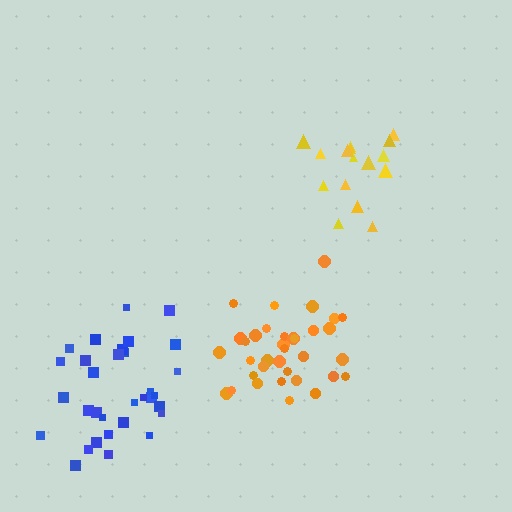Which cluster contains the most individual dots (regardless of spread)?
Orange (35).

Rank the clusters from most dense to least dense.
orange, blue, yellow.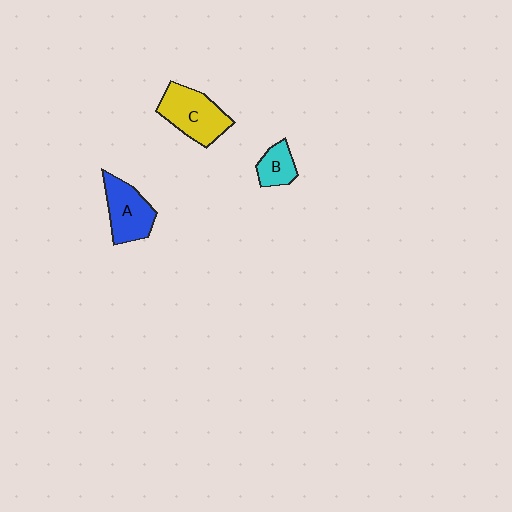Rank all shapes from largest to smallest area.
From largest to smallest: C (yellow), A (blue), B (cyan).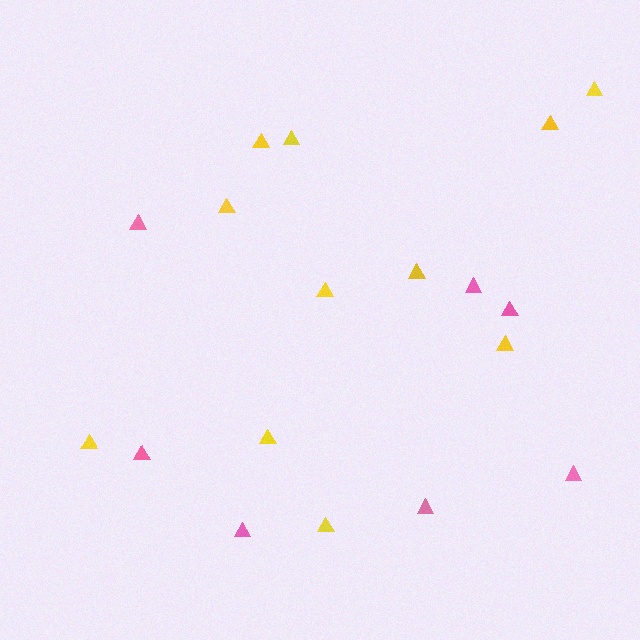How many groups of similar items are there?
There are 2 groups: one group of pink triangles (7) and one group of yellow triangles (11).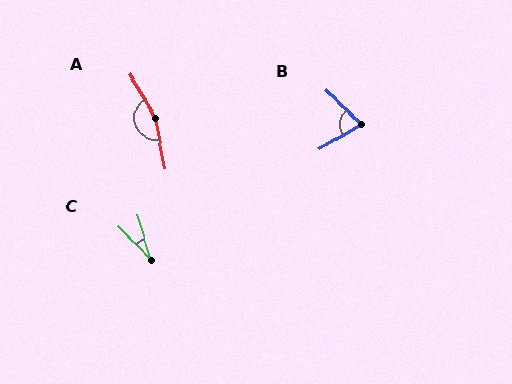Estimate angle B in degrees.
Approximately 74 degrees.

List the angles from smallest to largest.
C (28°), B (74°), A (159°).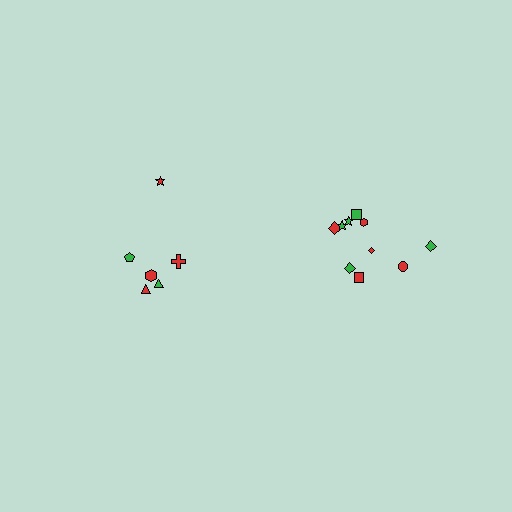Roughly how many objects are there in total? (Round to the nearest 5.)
Roughly 15 objects in total.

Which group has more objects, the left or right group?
The right group.